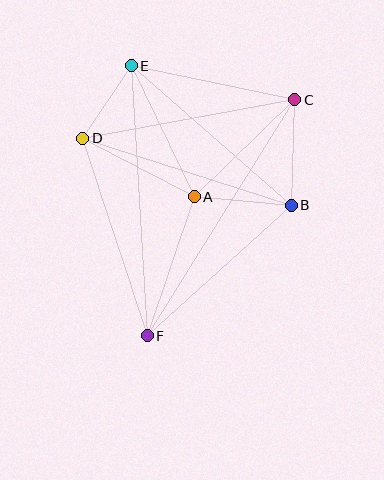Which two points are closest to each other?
Points D and E are closest to each other.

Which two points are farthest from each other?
Points C and F are farthest from each other.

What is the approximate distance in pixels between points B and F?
The distance between B and F is approximately 194 pixels.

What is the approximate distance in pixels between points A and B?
The distance between A and B is approximately 97 pixels.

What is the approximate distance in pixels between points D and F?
The distance between D and F is approximately 208 pixels.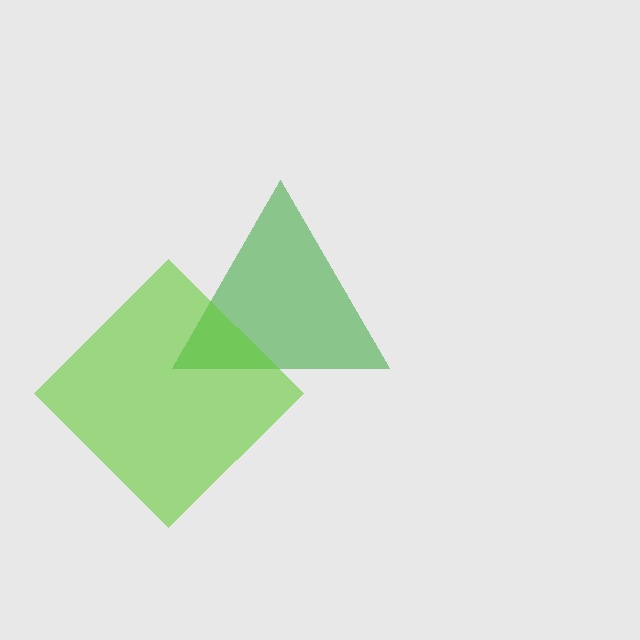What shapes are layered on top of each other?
The layered shapes are: a green triangle, a lime diamond.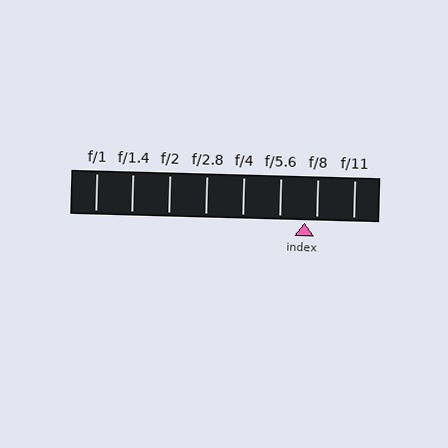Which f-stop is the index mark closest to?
The index mark is closest to f/8.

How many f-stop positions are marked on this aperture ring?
There are 8 f-stop positions marked.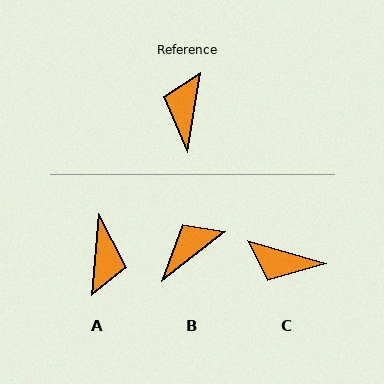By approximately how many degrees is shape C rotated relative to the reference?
Approximately 83 degrees counter-clockwise.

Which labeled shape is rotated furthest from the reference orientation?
A, about 175 degrees away.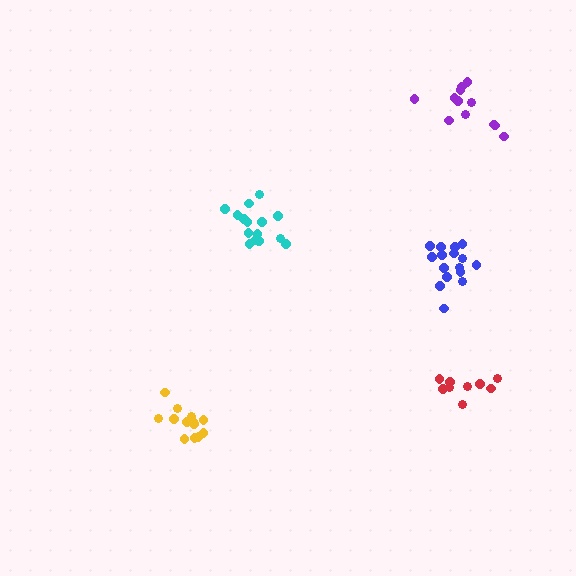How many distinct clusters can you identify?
There are 5 distinct clusters.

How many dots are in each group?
Group 1: 15 dots, Group 2: 16 dots, Group 3: 10 dots, Group 4: 14 dots, Group 5: 12 dots (67 total).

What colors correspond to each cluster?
The clusters are colored: cyan, blue, red, yellow, purple.